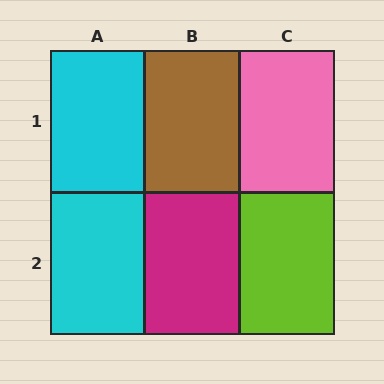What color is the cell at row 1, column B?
Brown.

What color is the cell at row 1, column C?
Pink.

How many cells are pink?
1 cell is pink.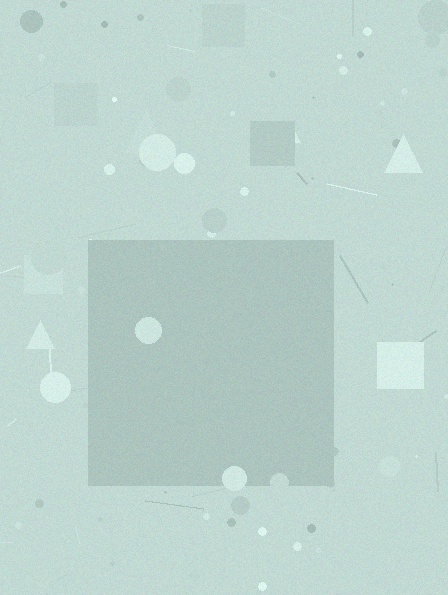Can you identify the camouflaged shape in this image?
The camouflaged shape is a square.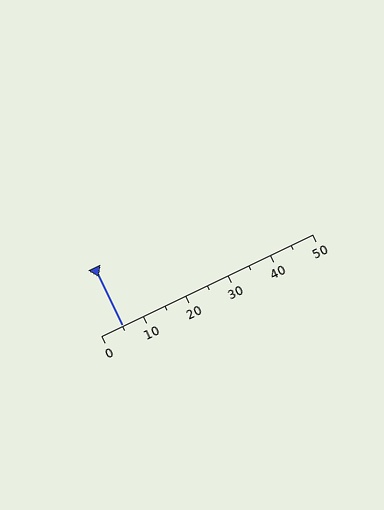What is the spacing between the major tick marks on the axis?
The major ticks are spaced 10 apart.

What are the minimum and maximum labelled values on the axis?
The axis runs from 0 to 50.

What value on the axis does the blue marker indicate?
The marker indicates approximately 5.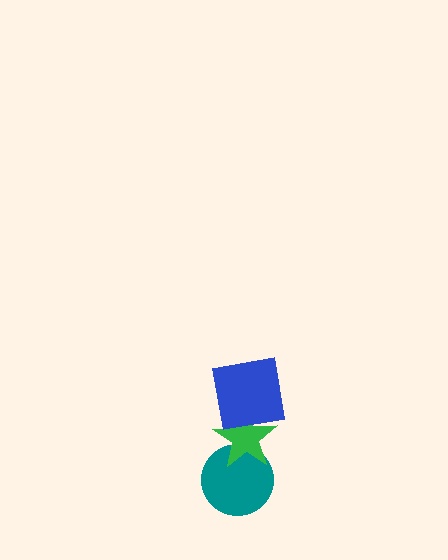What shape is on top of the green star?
The blue square is on top of the green star.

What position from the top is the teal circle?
The teal circle is 3rd from the top.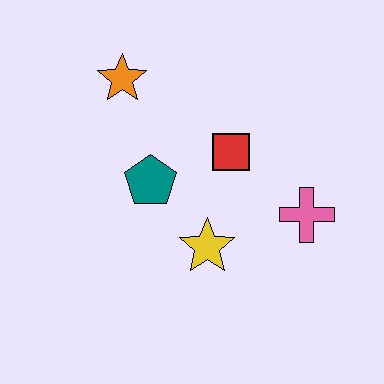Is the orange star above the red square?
Yes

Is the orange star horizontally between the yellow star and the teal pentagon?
No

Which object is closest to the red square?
The teal pentagon is closest to the red square.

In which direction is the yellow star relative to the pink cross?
The yellow star is to the left of the pink cross.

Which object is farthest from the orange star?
The pink cross is farthest from the orange star.